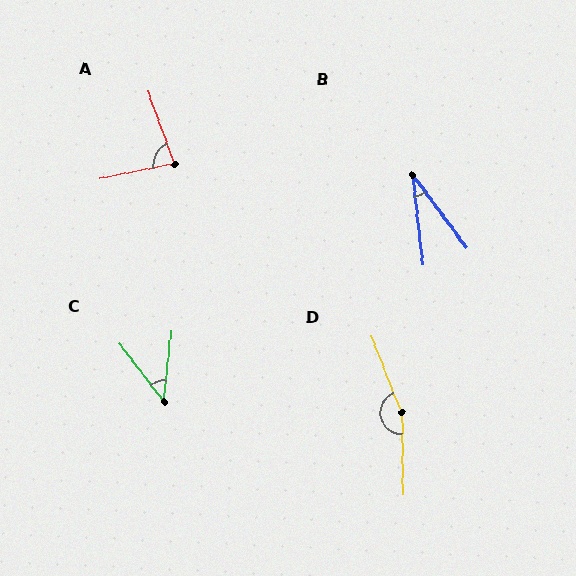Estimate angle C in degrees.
Approximately 43 degrees.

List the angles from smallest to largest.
B (30°), C (43°), A (81°), D (159°).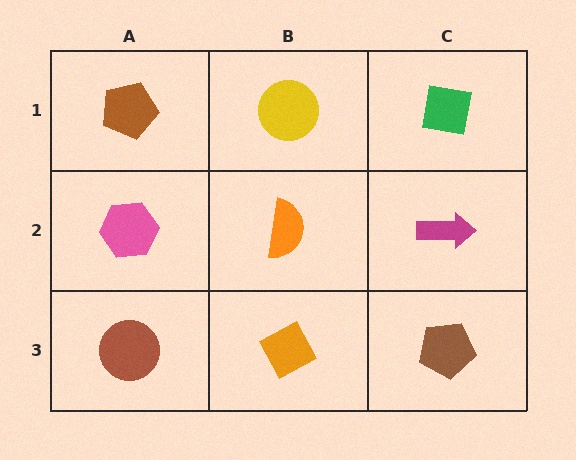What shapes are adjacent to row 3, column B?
An orange semicircle (row 2, column B), a brown circle (row 3, column A), a brown pentagon (row 3, column C).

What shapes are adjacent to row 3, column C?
A magenta arrow (row 2, column C), an orange diamond (row 3, column B).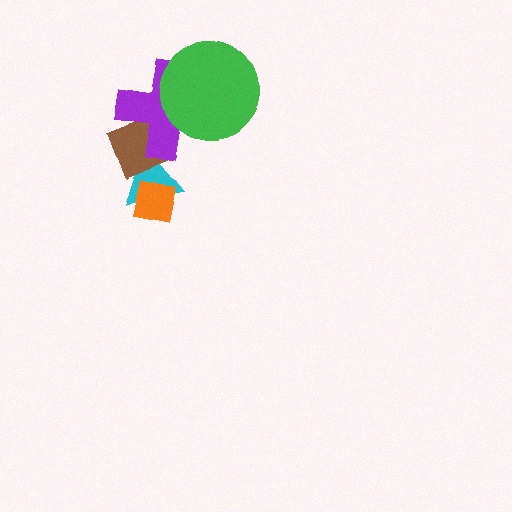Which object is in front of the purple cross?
The green circle is in front of the purple cross.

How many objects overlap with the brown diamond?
2 objects overlap with the brown diamond.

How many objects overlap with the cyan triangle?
3 objects overlap with the cyan triangle.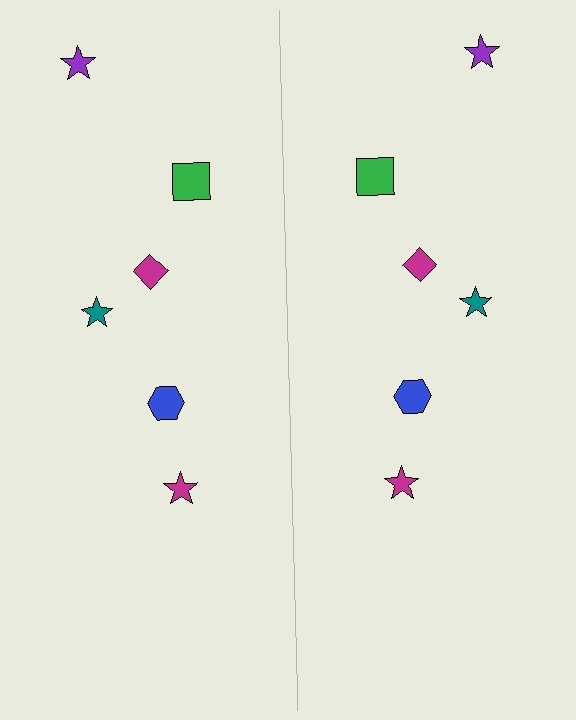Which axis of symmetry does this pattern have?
The pattern has a vertical axis of symmetry running through the center of the image.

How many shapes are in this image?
There are 12 shapes in this image.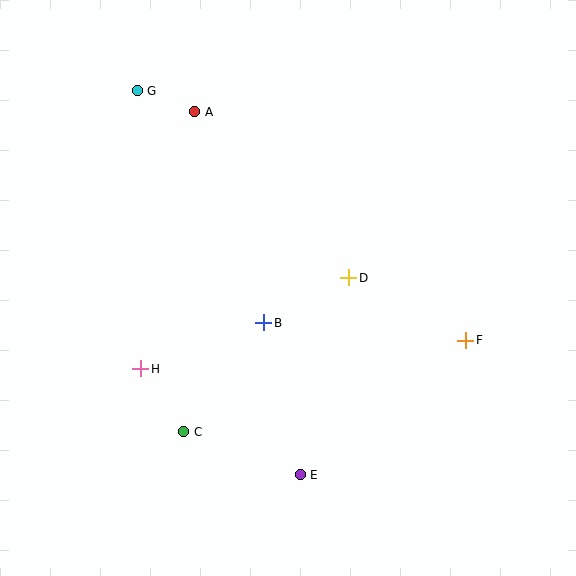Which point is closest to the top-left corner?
Point G is closest to the top-left corner.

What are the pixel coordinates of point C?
Point C is at (184, 432).